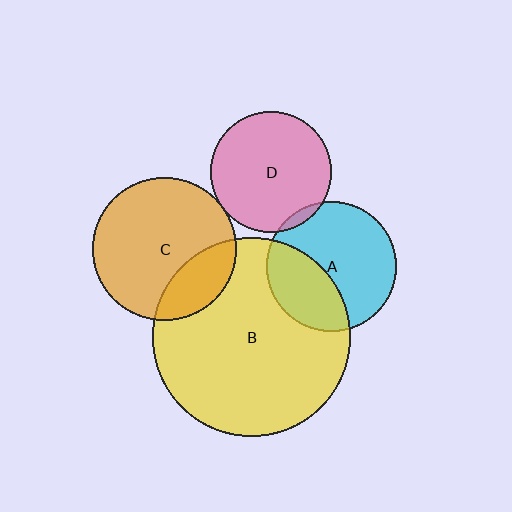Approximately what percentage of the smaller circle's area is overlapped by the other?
Approximately 5%.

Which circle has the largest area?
Circle B (yellow).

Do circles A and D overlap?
Yes.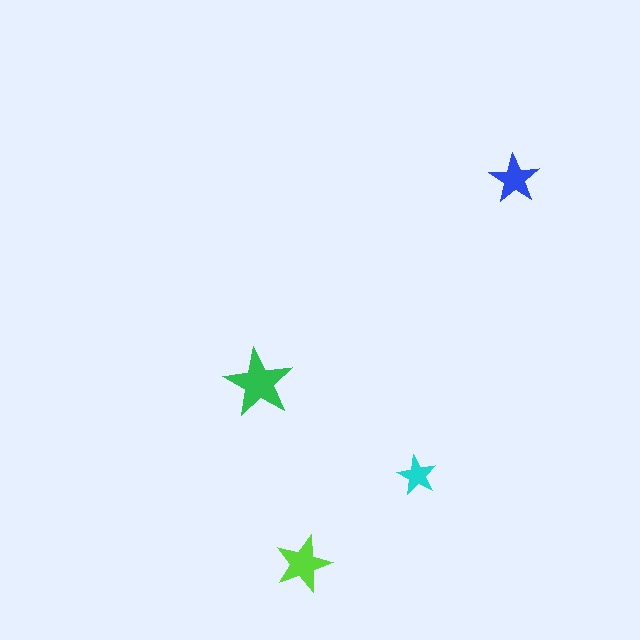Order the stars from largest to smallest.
the green one, the lime one, the blue one, the cyan one.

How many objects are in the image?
There are 4 objects in the image.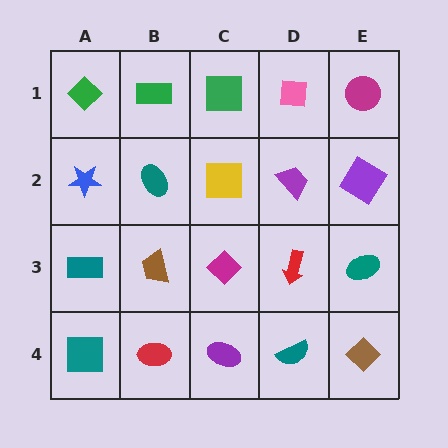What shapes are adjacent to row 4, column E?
A teal ellipse (row 3, column E), a teal semicircle (row 4, column D).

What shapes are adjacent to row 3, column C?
A yellow square (row 2, column C), a purple ellipse (row 4, column C), a brown trapezoid (row 3, column B), a red arrow (row 3, column D).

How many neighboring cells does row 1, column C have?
3.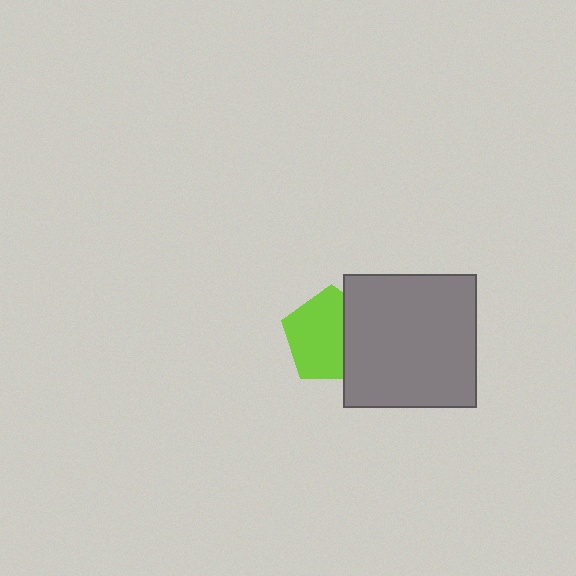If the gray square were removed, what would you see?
You would see the complete lime pentagon.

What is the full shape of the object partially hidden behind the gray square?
The partially hidden object is a lime pentagon.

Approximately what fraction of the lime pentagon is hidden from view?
Roughly 34% of the lime pentagon is hidden behind the gray square.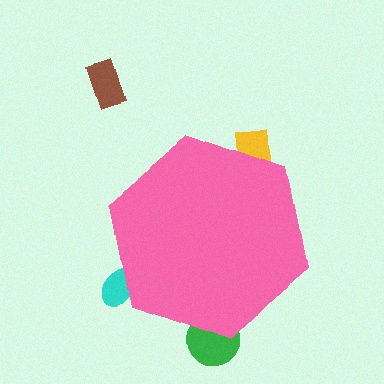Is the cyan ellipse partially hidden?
Yes, the cyan ellipse is partially hidden behind the pink hexagon.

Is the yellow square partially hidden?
Yes, the yellow square is partially hidden behind the pink hexagon.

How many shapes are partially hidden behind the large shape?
3 shapes are partially hidden.